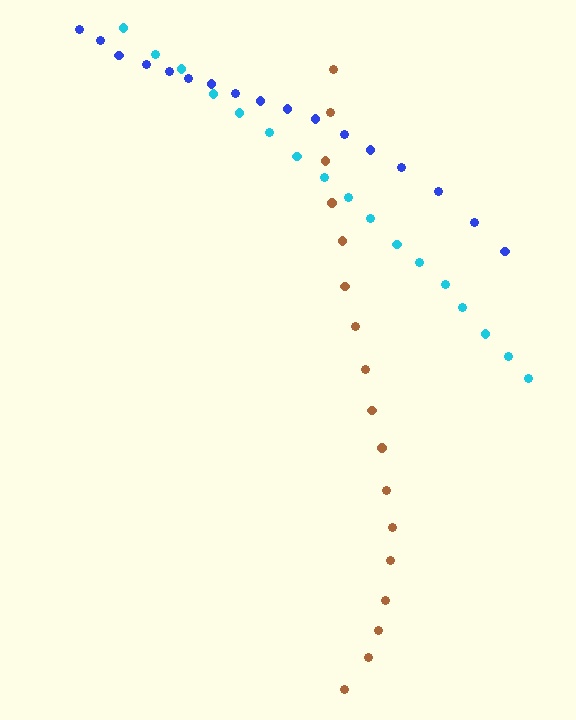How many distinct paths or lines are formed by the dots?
There are 3 distinct paths.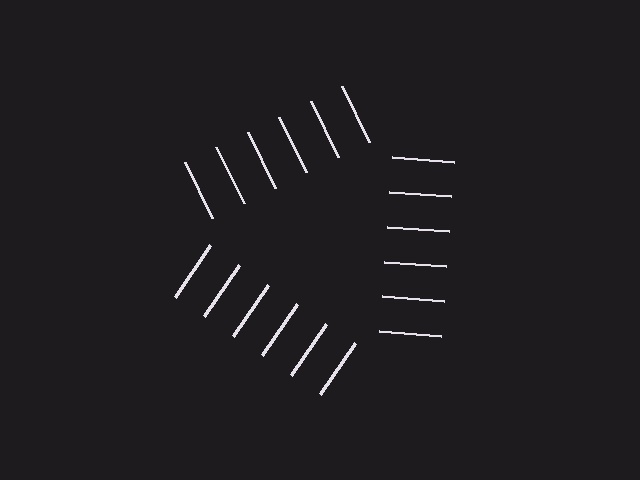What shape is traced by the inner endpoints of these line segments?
An illusory triangle — the line segments terminate on its edges but no continuous stroke is drawn.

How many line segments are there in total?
18 — 6 along each of the 3 edges.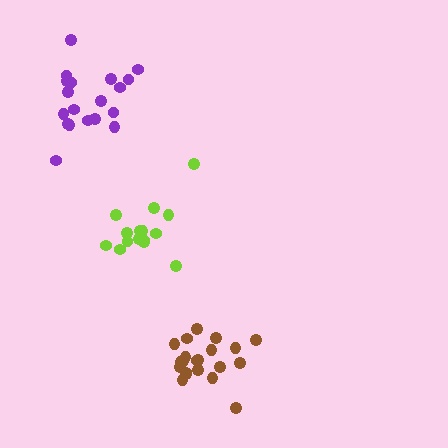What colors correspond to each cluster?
The clusters are colored: brown, purple, lime.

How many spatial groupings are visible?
There are 3 spatial groupings.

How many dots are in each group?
Group 1: 21 dots, Group 2: 19 dots, Group 3: 15 dots (55 total).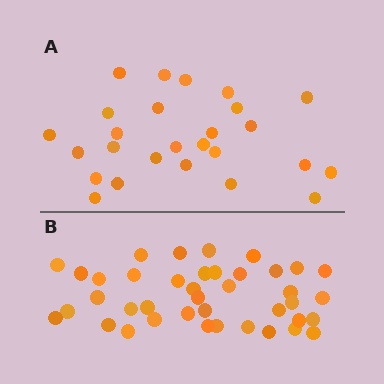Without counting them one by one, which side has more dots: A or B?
Region B (the bottom region) has more dots.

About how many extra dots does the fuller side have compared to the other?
Region B has approximately 15 more dots than region A.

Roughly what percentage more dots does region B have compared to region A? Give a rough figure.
About 55% more.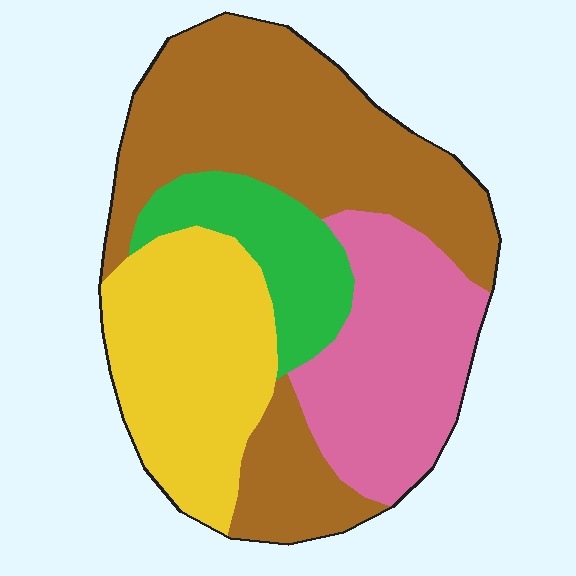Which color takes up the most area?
Brown, at roughly 40%.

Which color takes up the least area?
Green, at roughly 10%.